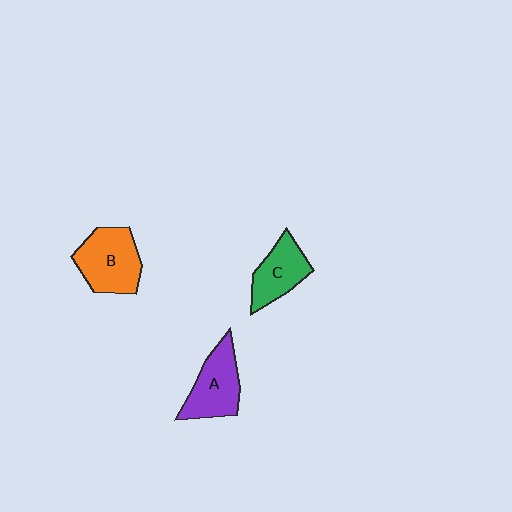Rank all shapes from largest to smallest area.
From largest to smallest: B (orange), A (purple), C (green).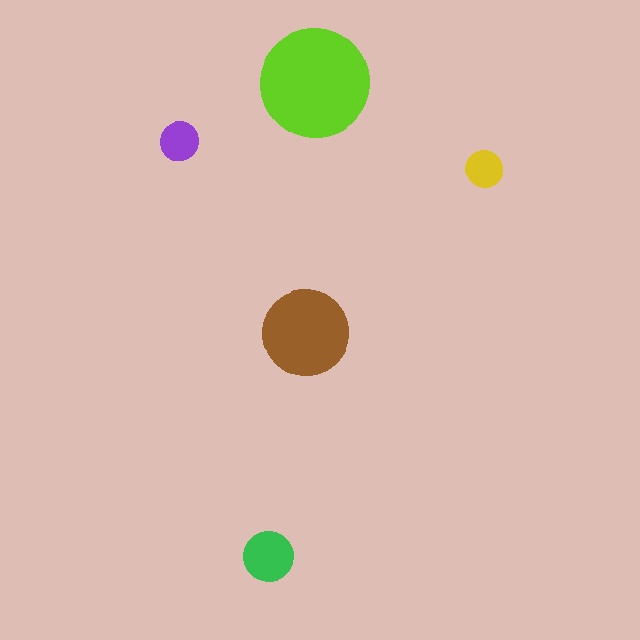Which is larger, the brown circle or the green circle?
The brown one.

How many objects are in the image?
There are 5 objects in the image.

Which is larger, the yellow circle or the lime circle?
The lime one.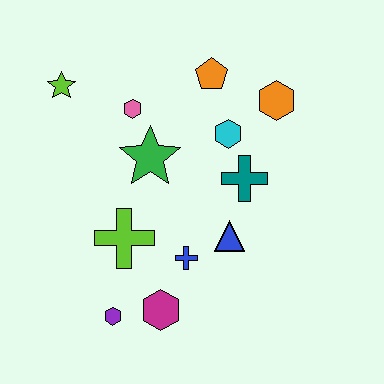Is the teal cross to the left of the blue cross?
No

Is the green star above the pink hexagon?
No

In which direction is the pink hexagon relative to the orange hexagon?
The pink hexagon is to the left of the orange hexagon.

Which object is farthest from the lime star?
The magenta hexagon is farthest from the lime star.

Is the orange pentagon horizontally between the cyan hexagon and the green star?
Yes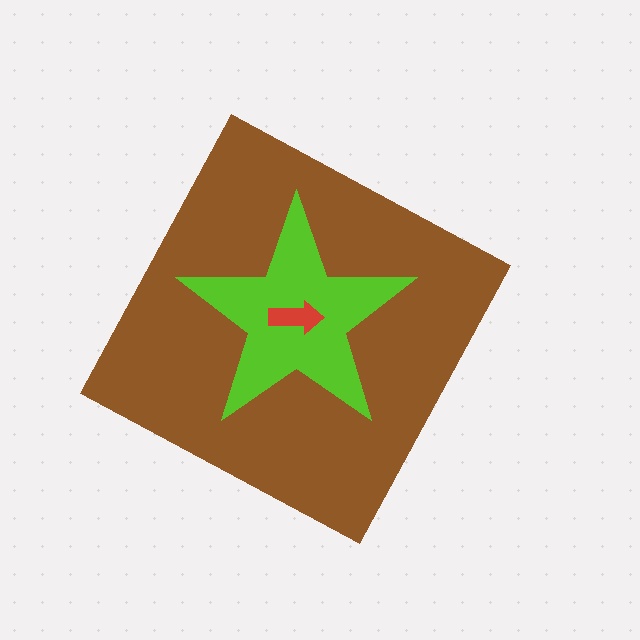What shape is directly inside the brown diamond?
The lime star.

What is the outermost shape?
The brown diamond.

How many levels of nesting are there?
3.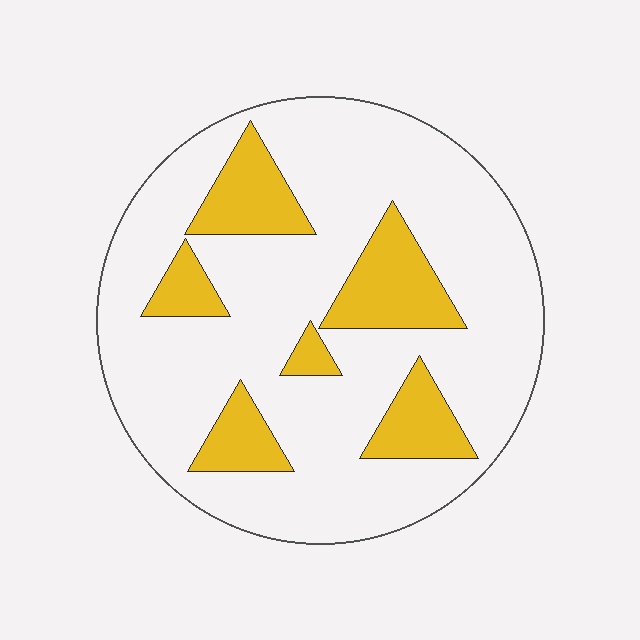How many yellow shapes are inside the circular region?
6.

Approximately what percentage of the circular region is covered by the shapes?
Approximately 20%.